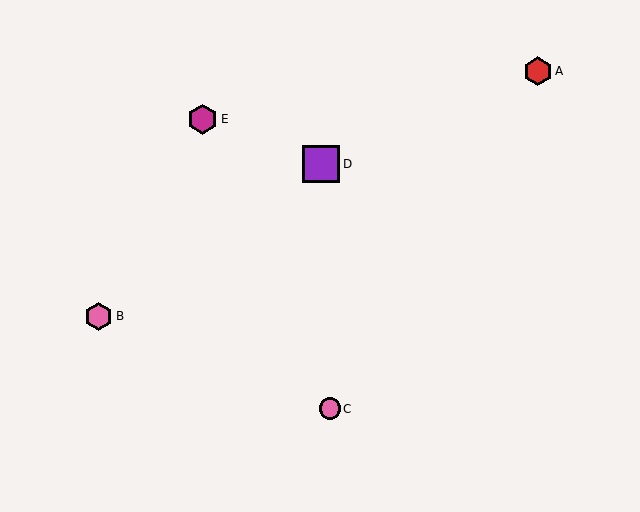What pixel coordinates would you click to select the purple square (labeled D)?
Click at (321, 164) to select the purple square D.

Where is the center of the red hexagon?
The center of the red hexagon is at (538, 71).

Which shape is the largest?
The purple square (labeled D) is the largest.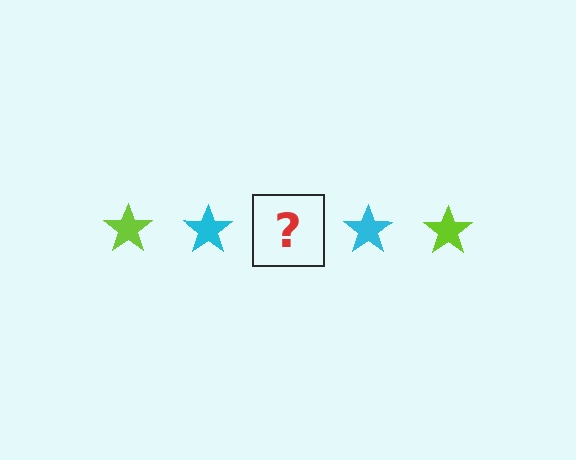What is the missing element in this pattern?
The missing element is a lime star.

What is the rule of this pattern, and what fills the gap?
The rule is that the pattern cycles through lime, cyan stars. The gap should be filled with a lime star.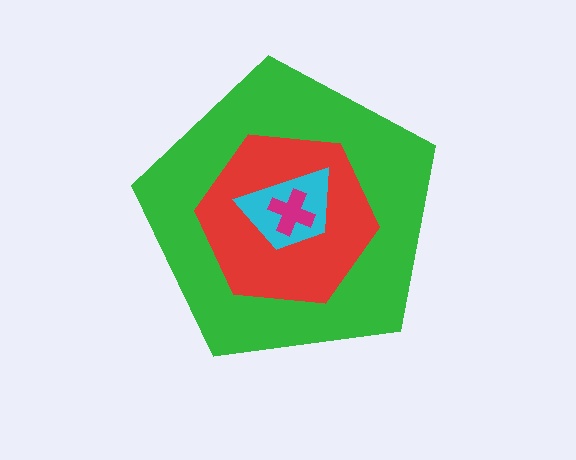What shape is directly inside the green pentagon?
The red hexagon.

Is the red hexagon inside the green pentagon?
Yes.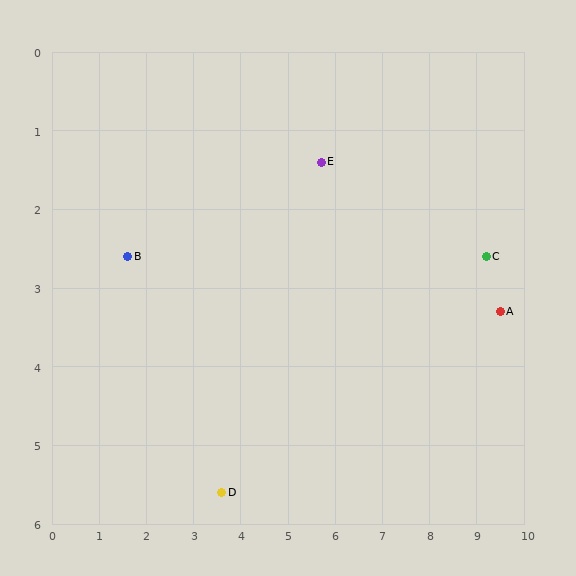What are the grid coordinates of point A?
Point A is at approximately (9.5, 3.3).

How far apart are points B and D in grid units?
Points B and D are about 3.6 grid units apart.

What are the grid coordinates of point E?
Point E is at approximately (5.7, 1.4).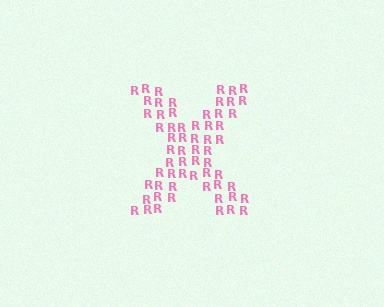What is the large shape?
The large shape is the letter X.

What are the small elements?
The small elements are letter R's.